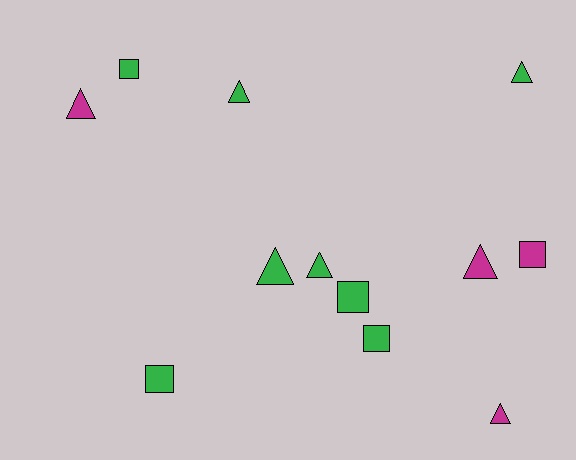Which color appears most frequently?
Green, with 8 objects.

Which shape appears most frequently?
Triangle, with 7 objects.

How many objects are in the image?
There are 12 objects.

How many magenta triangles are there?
There are 3 magenta triangles.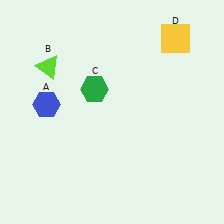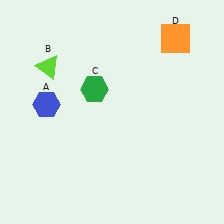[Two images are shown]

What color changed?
The square (D) changed from yellow in Image 1 to orange in Image 2.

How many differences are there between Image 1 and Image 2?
There is 1 difference between the two images.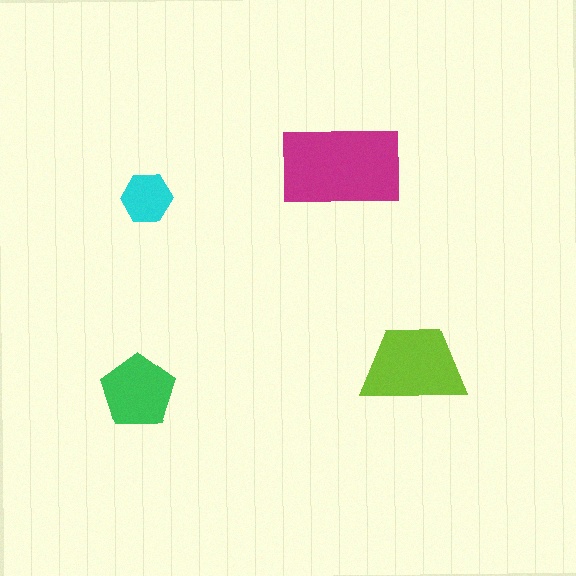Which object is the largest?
The magenta rectangle.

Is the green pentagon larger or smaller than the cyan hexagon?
Larger.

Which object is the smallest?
The cyan hexagon.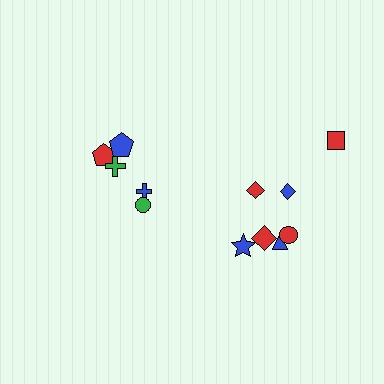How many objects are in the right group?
There are 7 objects.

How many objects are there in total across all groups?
There are 12 objects.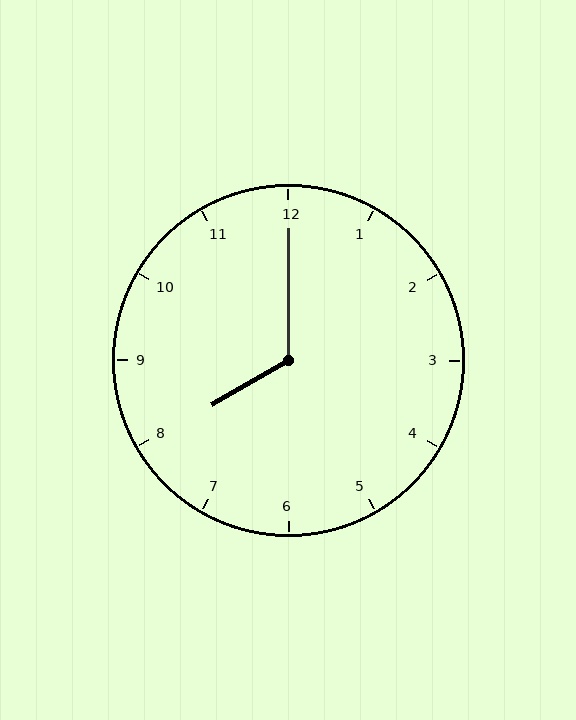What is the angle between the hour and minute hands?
Approximately 120 degrees.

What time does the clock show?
8:00.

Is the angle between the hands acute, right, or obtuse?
It is obtuse.